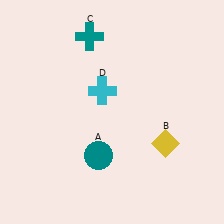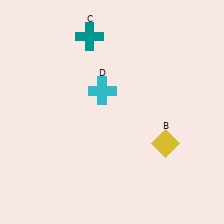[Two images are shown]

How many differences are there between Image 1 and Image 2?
There is 1 difference between the two images.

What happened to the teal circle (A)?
The teal circle (A) was removed in Image 2. It was in the bottom-left area of Image 1.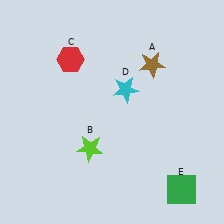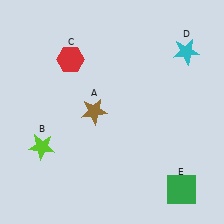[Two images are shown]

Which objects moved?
The objects that moved are: the brown star (A), the lime star (B), the cyan star (D).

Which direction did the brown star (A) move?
The brown star (A) moved left.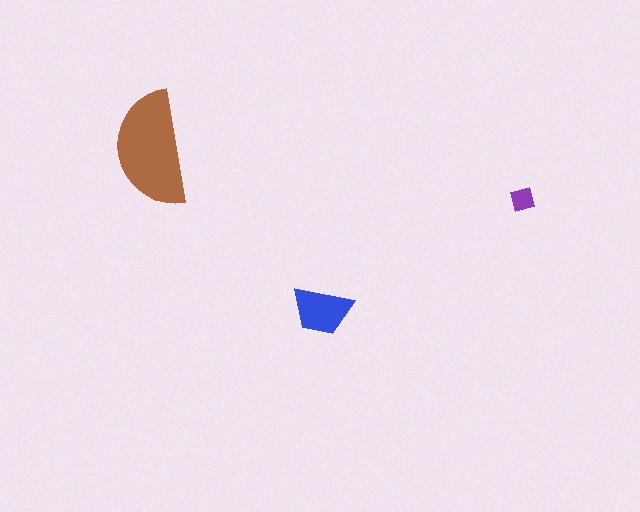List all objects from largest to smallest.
The brown semicircle, the blue trapezoid, the purple square.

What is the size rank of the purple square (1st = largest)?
3rd.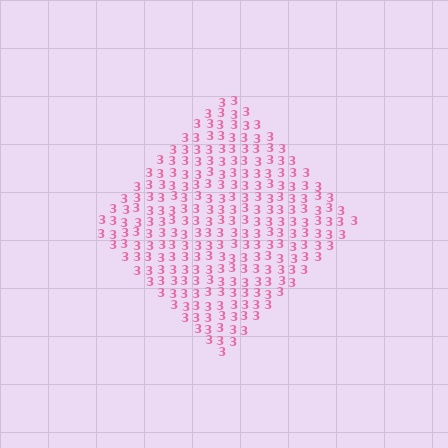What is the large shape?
The large shape is a diamond.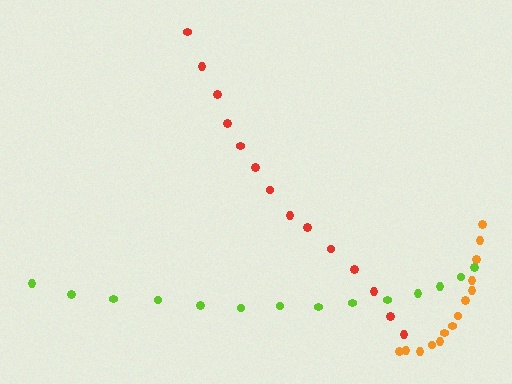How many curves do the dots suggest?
There are 3 distinct paths.